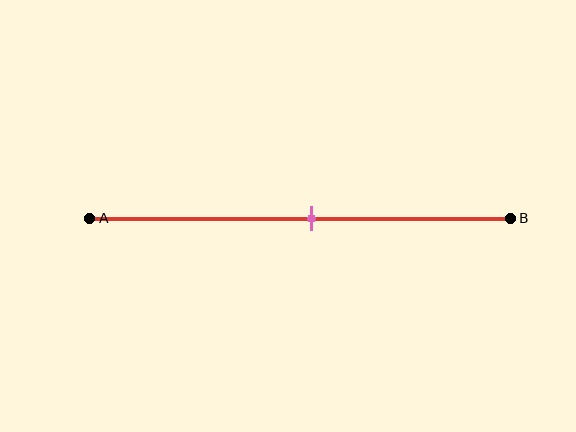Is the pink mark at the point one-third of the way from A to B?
No, the mark is at about 55% from A, not at the 33% one-third point.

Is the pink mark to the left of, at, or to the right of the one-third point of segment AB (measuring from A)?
The pink mark is to the right of the one-third point of segment AB.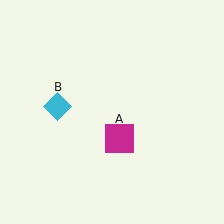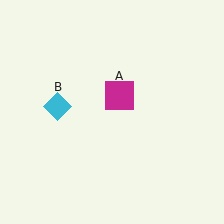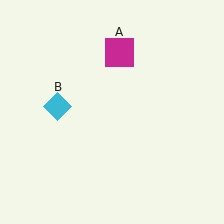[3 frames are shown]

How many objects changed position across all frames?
1 object changed position: magenta square (object A).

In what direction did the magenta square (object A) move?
The magenta square (object A) moved up.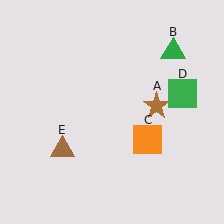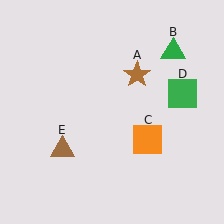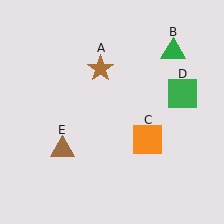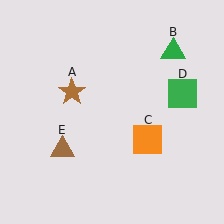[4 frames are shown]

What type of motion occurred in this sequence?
The brown star (object A) rotated counterclockwise around the center of the scene.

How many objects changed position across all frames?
1 object changed position: brown star (object A).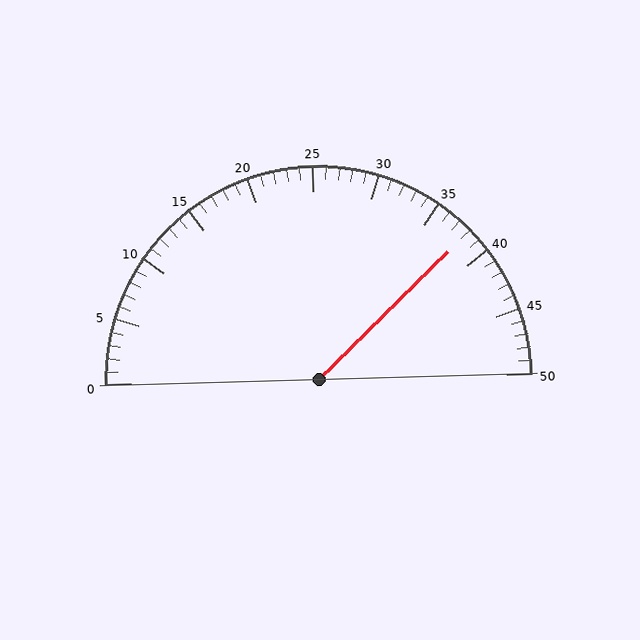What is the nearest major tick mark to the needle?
The nearest major tick mark is 40.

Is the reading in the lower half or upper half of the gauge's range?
The reading is in the upper half of the range (0 to 50).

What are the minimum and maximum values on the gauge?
The gauge ranges from 0 to 50.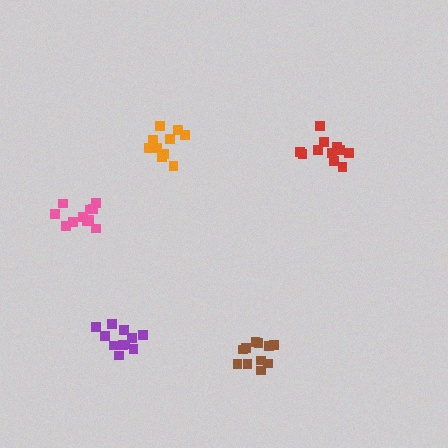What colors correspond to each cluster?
The clusters are colored: brown, purple, pink, red, orange.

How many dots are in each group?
Group 1: 11 dots, Group 2: 11 dots, Group 3: 11 dots, Group 4: 12 dots, Group 5: 10 dots (55 total).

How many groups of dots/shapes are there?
There are 5 groups.